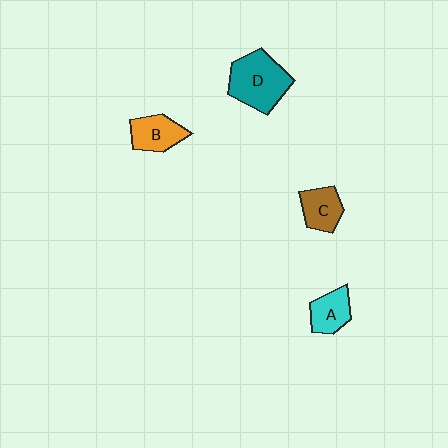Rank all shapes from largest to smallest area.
From largest to smallest: D (teal), B (orange), C (brown), A (cyan).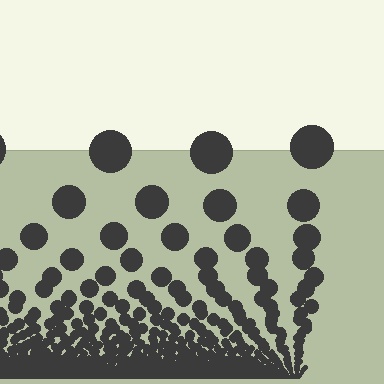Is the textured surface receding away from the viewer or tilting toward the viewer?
The surface appears to tilt toward the viewer. Texture elements get larger and sparser toward the top.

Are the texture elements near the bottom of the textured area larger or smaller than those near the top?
Smaller. The gradient is inverted — elements near the bottom are smaller and denser.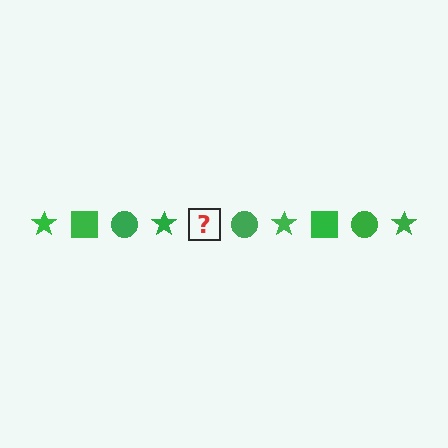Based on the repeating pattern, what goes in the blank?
The blank should be a green square.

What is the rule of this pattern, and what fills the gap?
The rule is that the pattern cycles through star, square, circle shapes in green. The gap should be filled with a green square.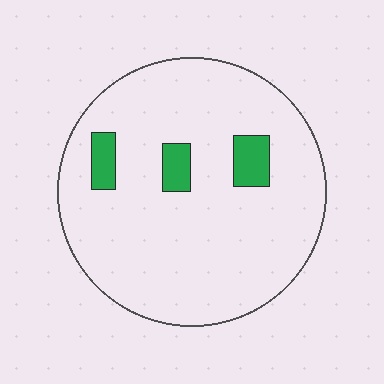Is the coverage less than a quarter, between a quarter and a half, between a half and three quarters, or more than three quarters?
Less than a quarter.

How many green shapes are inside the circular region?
3.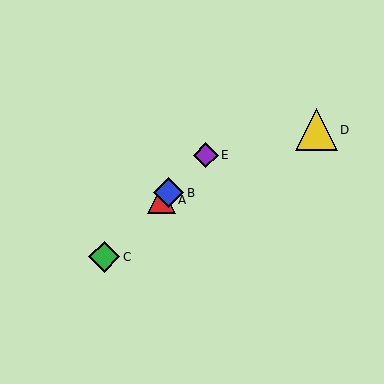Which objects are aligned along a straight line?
Objects A, B, C, E are aligned along a straight line.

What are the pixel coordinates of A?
Object A is at (162, 200).